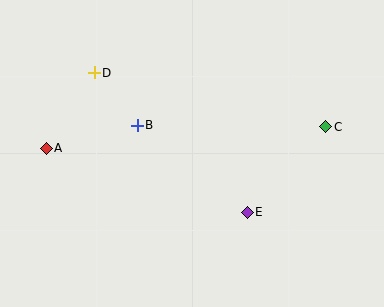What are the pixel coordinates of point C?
Point C is at (326, 127).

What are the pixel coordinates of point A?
Point A is at (46, 148).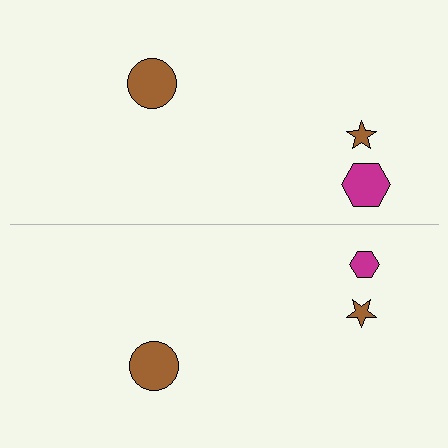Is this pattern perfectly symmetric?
No, the pattern is not perfectly symmetric. The magenta hexagon on the bottom side has a different size than its mirror counterpart.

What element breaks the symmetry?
The magenta hexagon on the bottom side has a different size than its mirror counterpart.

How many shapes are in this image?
There are 6 shapes in this image.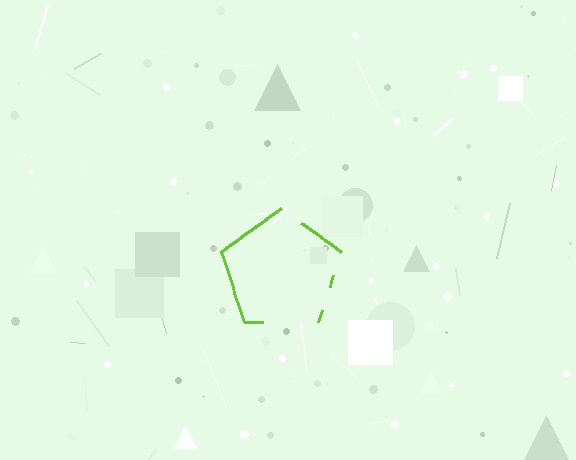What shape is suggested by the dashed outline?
The dashed outline suggests a pentagon.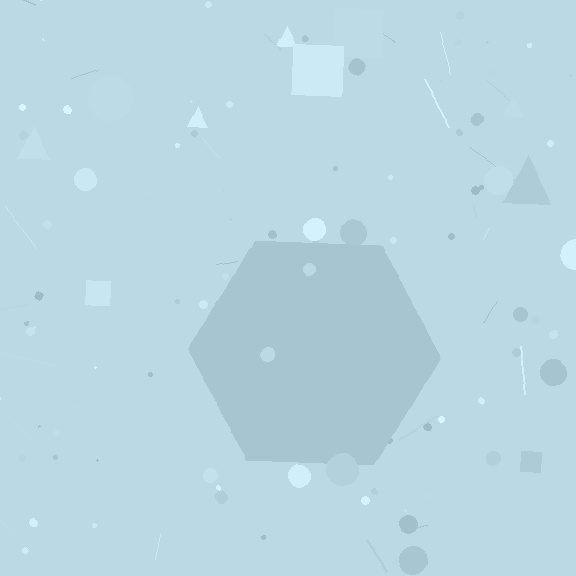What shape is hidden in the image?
A hexagon is hidden in the image.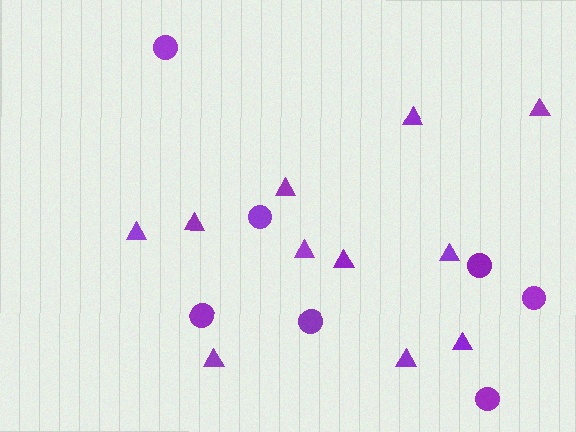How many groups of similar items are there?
There are 2 groups: one group of circles (7) and one group of triangles (11).